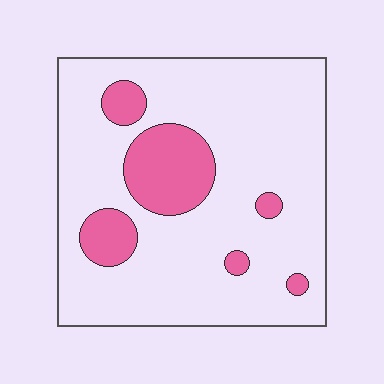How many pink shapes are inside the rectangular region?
6.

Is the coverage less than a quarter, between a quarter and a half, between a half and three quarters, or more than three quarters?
Less than a quarter.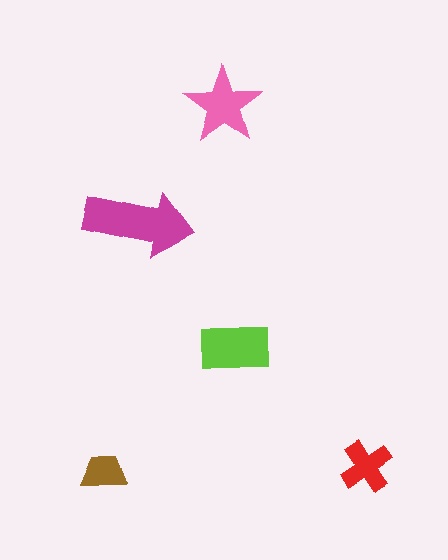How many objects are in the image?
There are 5 objects in the image.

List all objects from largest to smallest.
The magenta arrow, the lime rectangle, the pink star, the red cross, the brown trapezoid.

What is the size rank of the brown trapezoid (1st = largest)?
5th.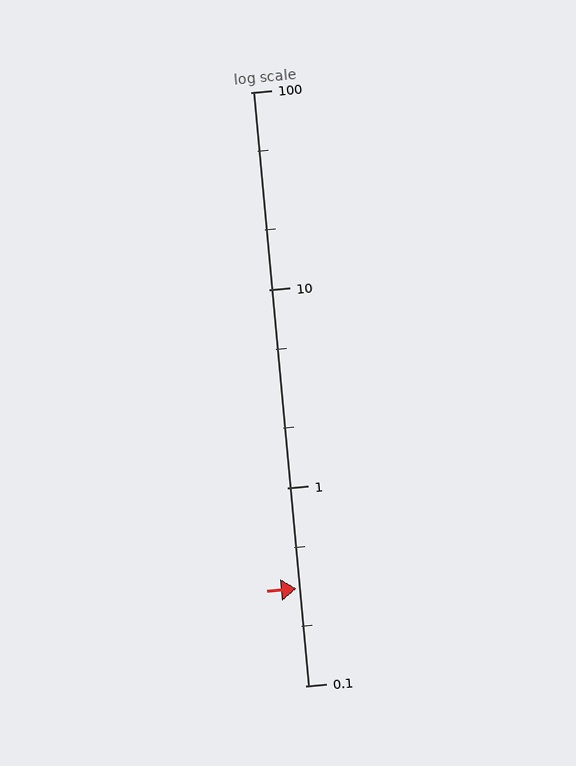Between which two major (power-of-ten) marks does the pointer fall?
The pointer is between 0.1 and 1.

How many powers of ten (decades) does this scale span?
The scale spans 3 decades, from 0.1 to 100.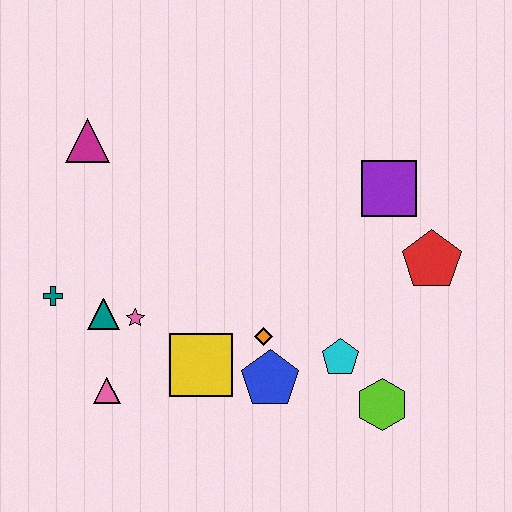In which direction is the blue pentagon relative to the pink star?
The blue pentagon is to the right of the pink star.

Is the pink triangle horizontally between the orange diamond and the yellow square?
No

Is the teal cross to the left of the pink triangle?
Yes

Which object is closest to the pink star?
The teal triangle is closest to the pink star.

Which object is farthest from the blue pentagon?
The magenta triangle is farthest from the blue pentagon.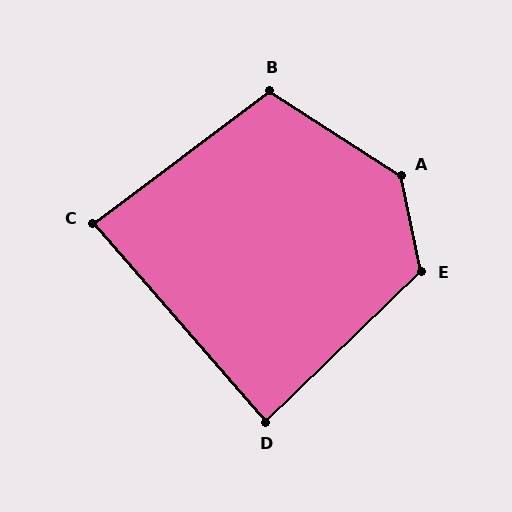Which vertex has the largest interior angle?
A, at approximately 135 degrees.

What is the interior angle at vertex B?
Approximately 110 degrees (obtuse).